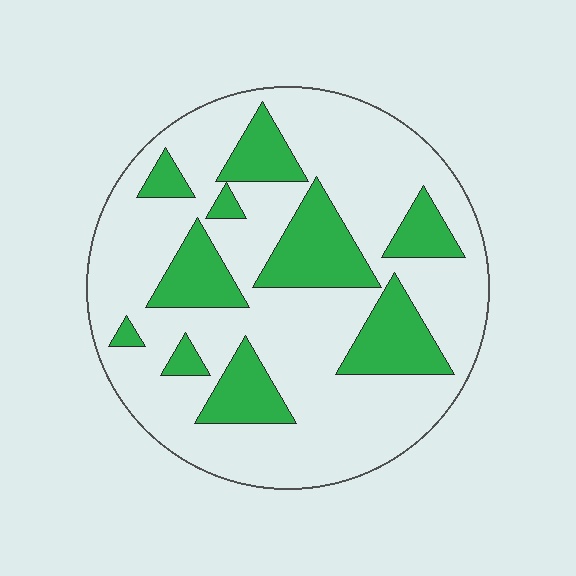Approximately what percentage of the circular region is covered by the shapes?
Approximately 25%.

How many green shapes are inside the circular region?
10.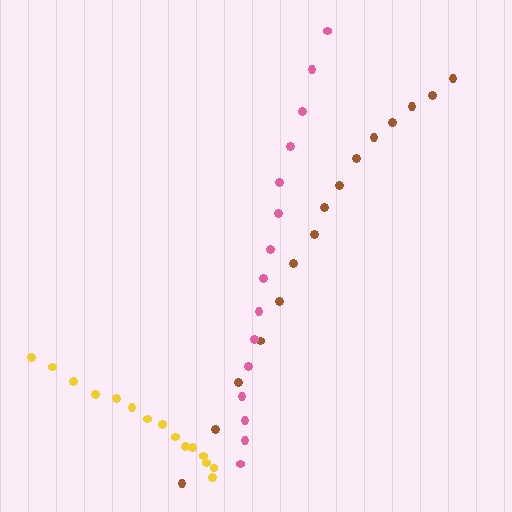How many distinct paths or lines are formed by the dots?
There are 3 distinct paths.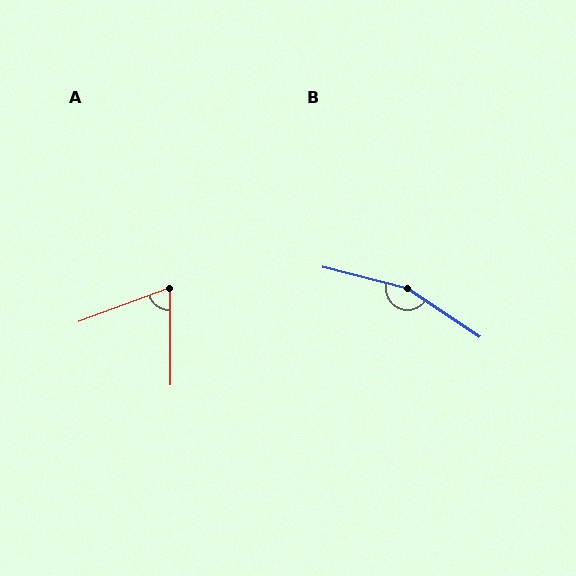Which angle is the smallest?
A, at approximately 70 degrees.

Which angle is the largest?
B, at approximately 161 degrees.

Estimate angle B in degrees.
Approximately 161 degrees.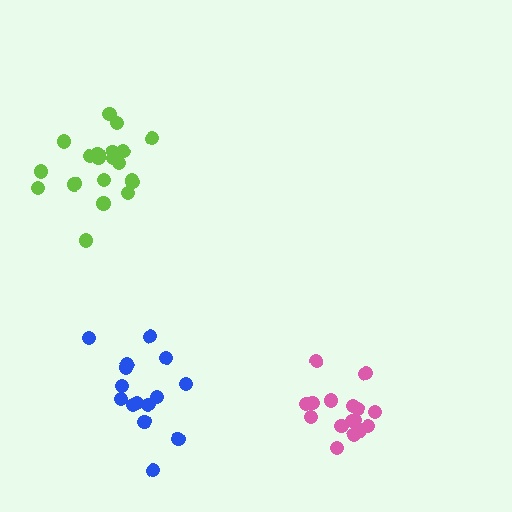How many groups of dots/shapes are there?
There are 3 groups.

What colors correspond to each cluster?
The clusters are colored: lime, blue, pink.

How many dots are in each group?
Group 1: 20 dots, Group 2: 16 dots, Group 3: 16 dots (52 total).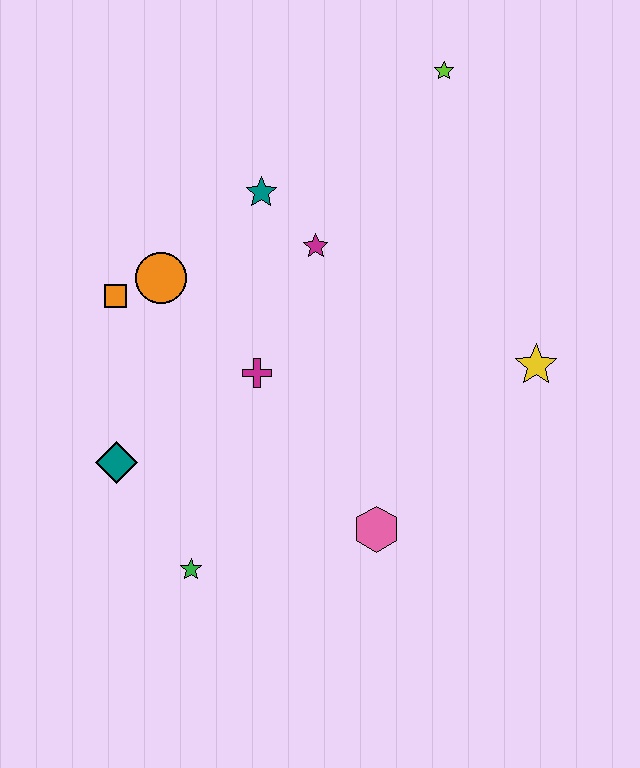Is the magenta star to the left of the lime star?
Yes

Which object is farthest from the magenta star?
The green star is farthest from the magenta star.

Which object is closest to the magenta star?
The teal star is closest to the magenta star.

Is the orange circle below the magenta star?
Yes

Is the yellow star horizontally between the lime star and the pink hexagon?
No